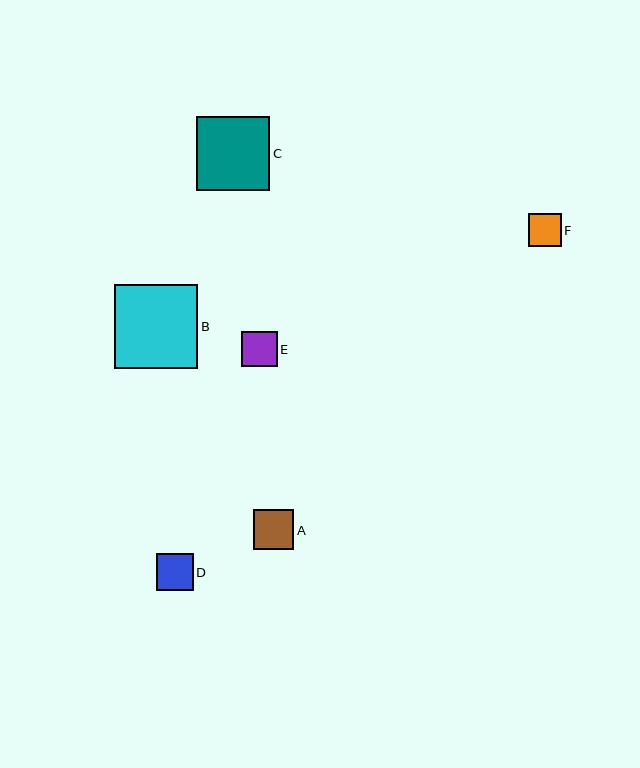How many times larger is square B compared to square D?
Square B is approximately 2.3 times the size of square D.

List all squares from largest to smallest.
From largest to smallest: B, C, A, D, E, F.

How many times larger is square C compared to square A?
Square C is approximately 1.8 times the size of square A.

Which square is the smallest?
Square F is the smallest with a size of approximately 33 pixels.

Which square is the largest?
Square B is the largest with a size of approximately 83 pixels.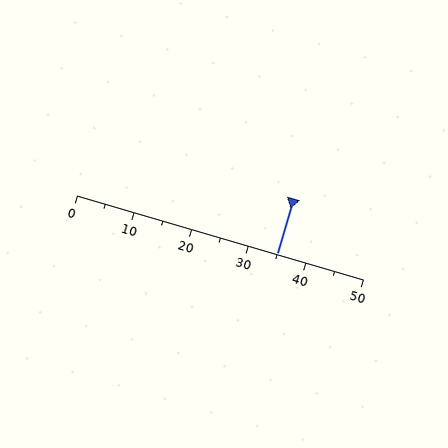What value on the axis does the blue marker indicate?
The marker indicates approximately 35.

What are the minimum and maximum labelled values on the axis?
The axis runs from 0 to 50.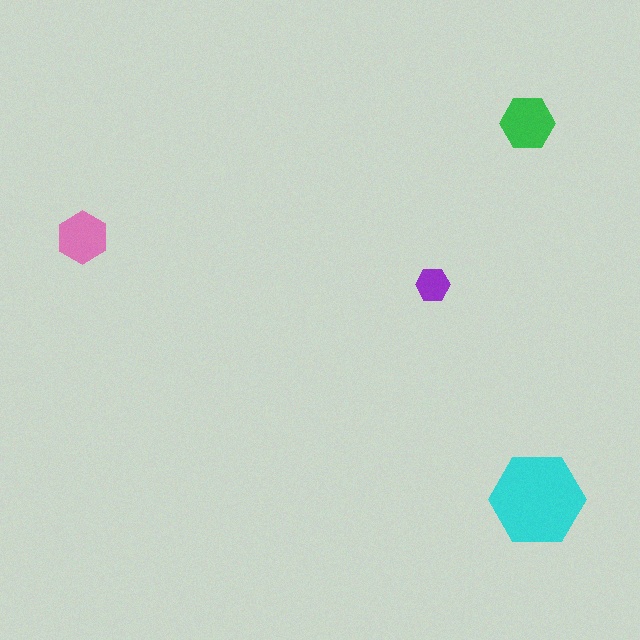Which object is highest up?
The green hexagon is topmost.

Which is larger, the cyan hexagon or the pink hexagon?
The cyan one.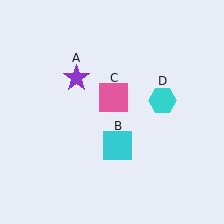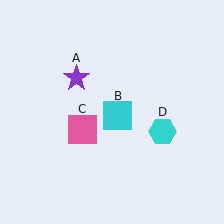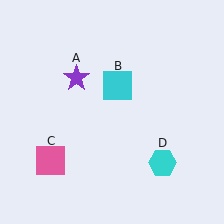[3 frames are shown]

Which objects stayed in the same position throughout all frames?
Purple star (object A) remained stationary.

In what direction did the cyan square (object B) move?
The cyan square (object B) moved up.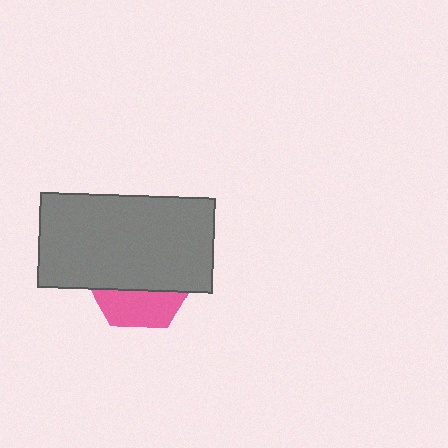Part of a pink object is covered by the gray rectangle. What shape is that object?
It is a hexagon.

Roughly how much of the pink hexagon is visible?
A small part of it is visible (roughly 34%).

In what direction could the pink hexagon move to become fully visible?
The pink hexagon could move down. That would shift it out from behind the gray rectangle entirely.